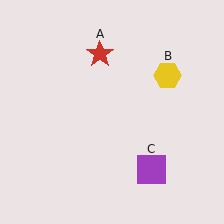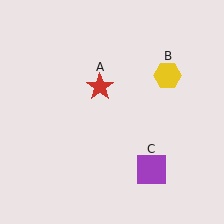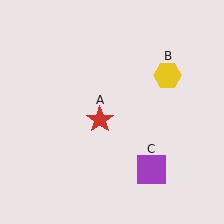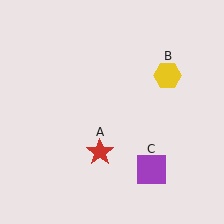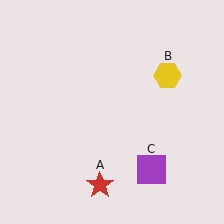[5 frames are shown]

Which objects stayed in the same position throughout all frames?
Yellow hexagon (object B) and purple square (object C) remained stationary.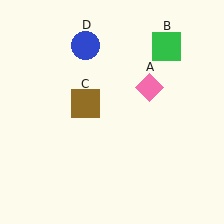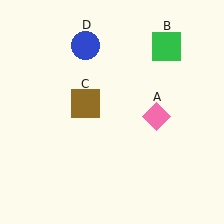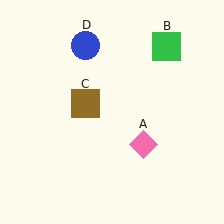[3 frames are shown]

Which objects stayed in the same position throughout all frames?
Green square (object B) and brown square (object C) and blue circle (object D) remained stationary.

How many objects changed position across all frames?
1 object changed position: pink diamond (object A).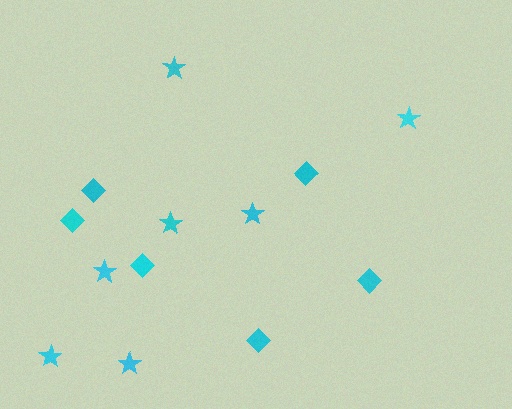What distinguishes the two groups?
There are 2 groups: one group of diamonds (6) and one group of stars (7).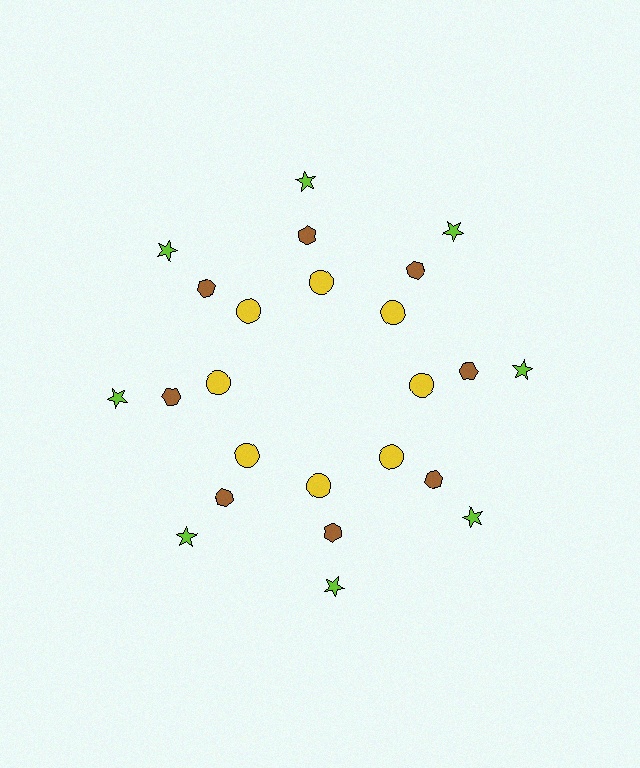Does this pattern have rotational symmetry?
Yes, this pattern has 8-fold rotational symmetry. It looks the same after rotating 45 degrees around the center.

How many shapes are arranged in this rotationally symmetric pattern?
There are 24 shapes, arranged in 8 groups of 3.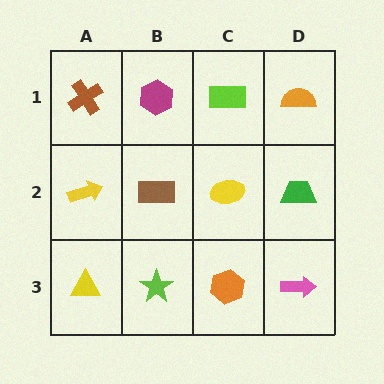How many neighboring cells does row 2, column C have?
4.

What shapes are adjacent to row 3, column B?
A brown rectangle (row 2, column B), a yellow triangle (row 3, column A), an orange hexagon (row 3, column C).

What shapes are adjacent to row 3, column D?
A green trapezoid (row 2, column D), an orange hexagon (row 3, column C).